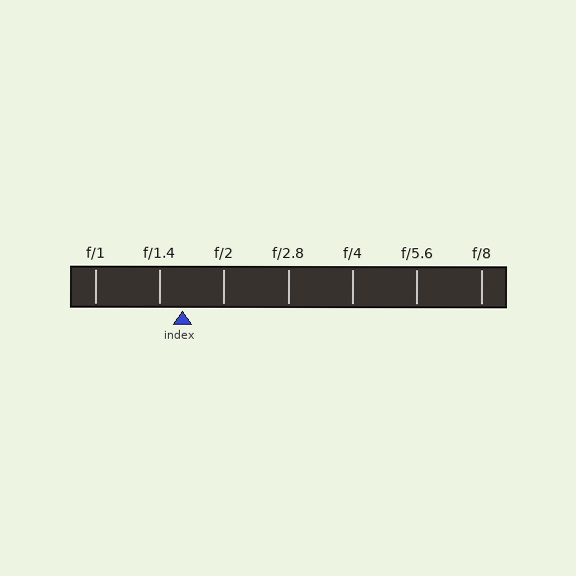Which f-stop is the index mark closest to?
The index mark is closest to f/1.4.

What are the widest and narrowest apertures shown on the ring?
The widest aperture shown is f/1 and the narrowest is f/8.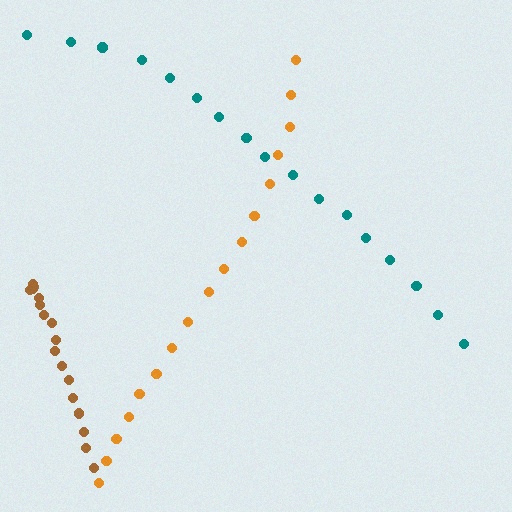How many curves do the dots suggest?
There are 3 distinct paths.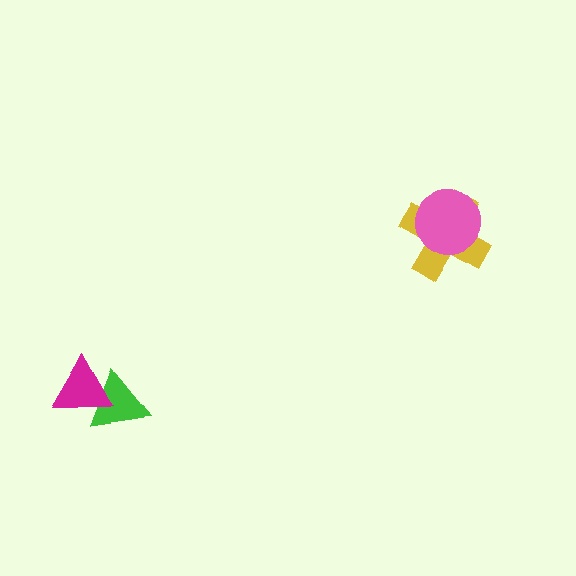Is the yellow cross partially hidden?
Yes, it is partially covered by another shape.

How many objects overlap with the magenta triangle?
1 object overlaps with the magenta triangle.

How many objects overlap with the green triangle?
1 object overlaps with the green triangle.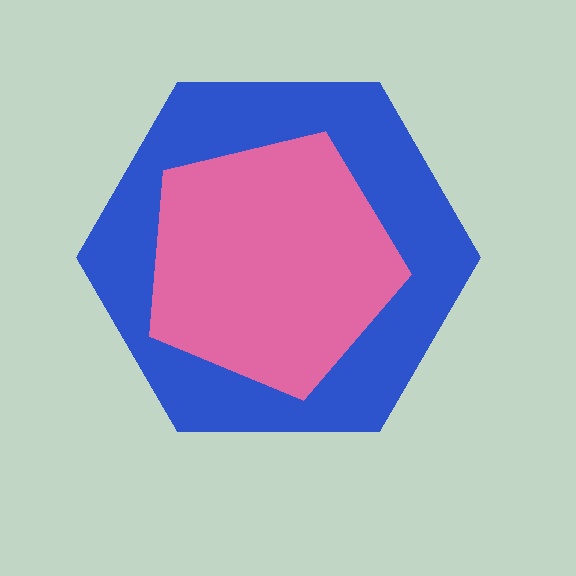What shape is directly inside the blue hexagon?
The pink pentagon.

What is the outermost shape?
The blue hexagon.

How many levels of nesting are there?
2.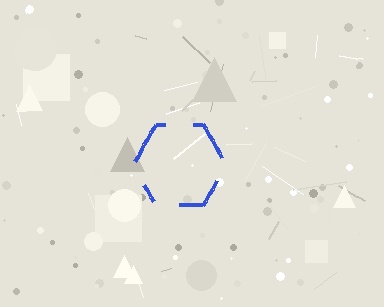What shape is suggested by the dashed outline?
The dashed outline suggests a hexagon.